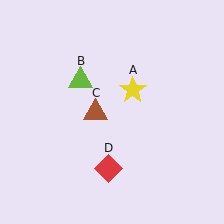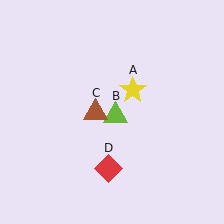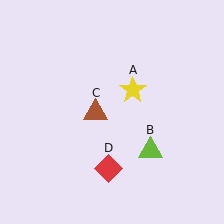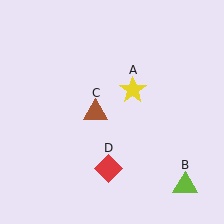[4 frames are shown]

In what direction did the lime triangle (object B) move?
The lime triangle (object B) moved down and to the right.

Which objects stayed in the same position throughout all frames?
Yellow star (object A) and brown triangle (object C) and red diamond (object D) remained stationary.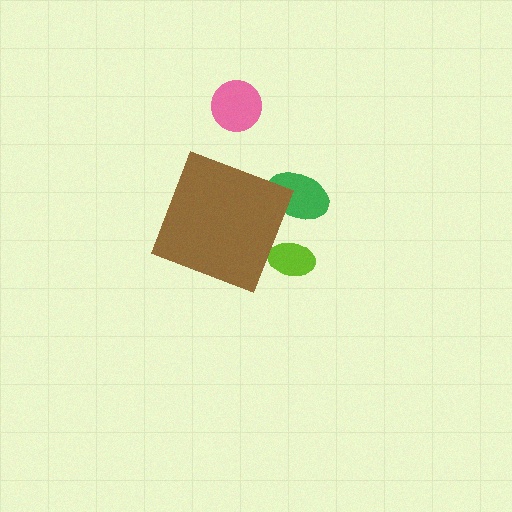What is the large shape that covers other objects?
A brown diamond.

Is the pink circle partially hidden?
No, the pink circle is fully visible.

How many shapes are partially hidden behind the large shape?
2 shapes are partially hidden.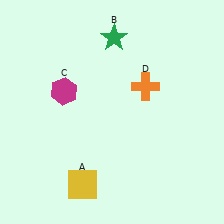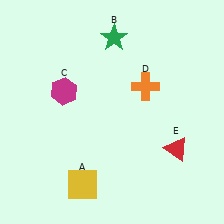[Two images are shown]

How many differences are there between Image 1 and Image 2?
There is 1 difference between the two images.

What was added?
A red triangle (E) was added in Image 2.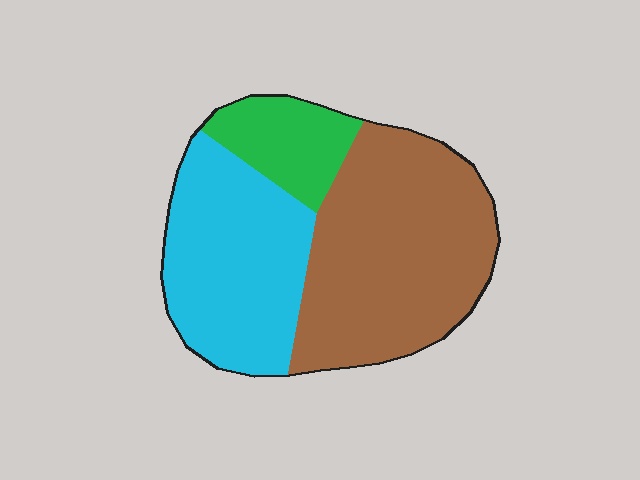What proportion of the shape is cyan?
Cyan covers roughly 35% of the shape.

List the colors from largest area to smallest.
From largest to smallest: brown, cyan, green.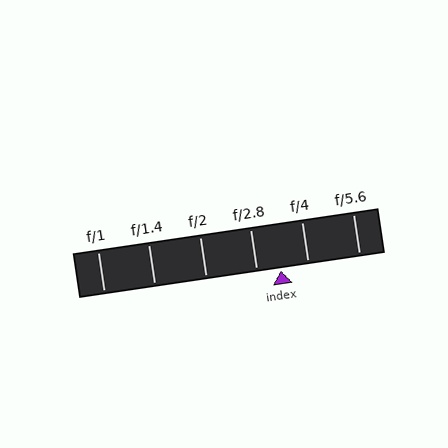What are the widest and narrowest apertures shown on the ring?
The widest aperture shown is f/1 and the narrowest is f/5.6.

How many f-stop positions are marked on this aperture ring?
There are 6 f-stop positions marked.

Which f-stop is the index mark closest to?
The index mark is closest to f/2.8.